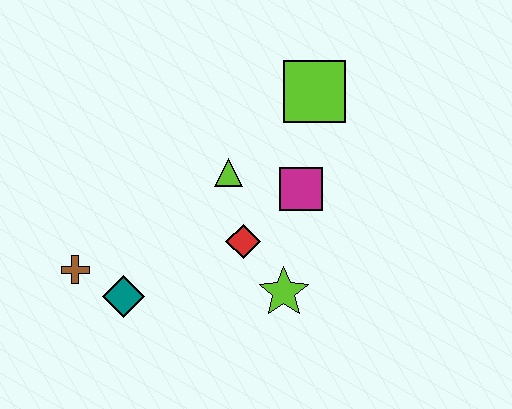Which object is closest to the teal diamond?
The brown cross is closest to the teal diamond.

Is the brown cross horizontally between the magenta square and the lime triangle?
No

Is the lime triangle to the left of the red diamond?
Yes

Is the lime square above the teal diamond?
Yes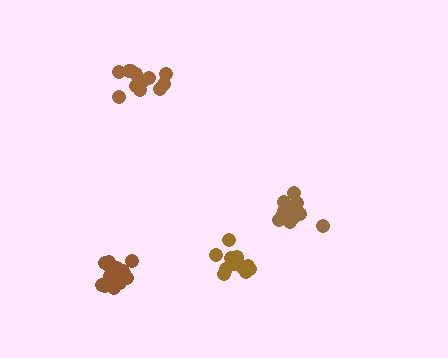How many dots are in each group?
Group 1: 15 dots, Group 2: 12 dots, Group 3: 17 dots, Group 4: 14 dots (58 total).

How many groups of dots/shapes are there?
There are 4 groups.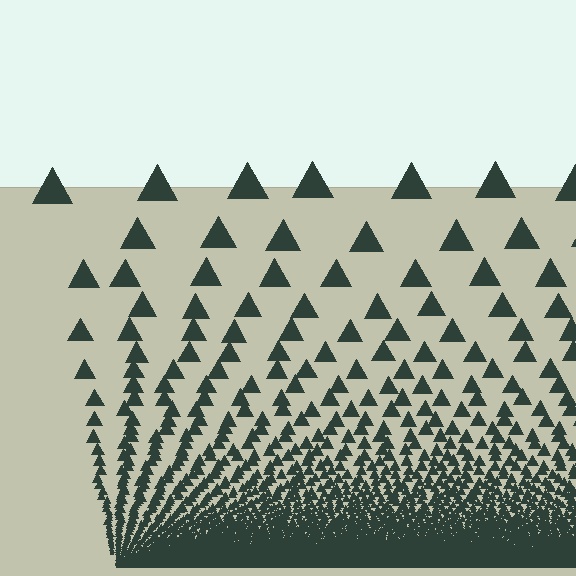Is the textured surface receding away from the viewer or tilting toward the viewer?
The surface appears to tilt toward the viewer. Texture elements get larger and sparser toward the top.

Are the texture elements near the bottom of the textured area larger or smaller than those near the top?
Smaller. The gradient is inverted — elements near the bottom are smaller and denser.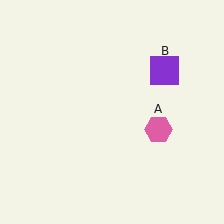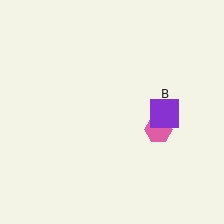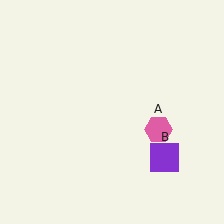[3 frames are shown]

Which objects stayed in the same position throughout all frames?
Pink hexagon (object A) remained stationary.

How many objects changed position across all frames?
1 object changed position: purple square (object B).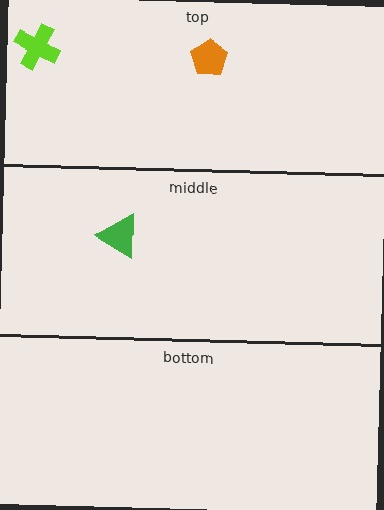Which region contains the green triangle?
The middle region.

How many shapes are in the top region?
2.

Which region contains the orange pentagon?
The top region.